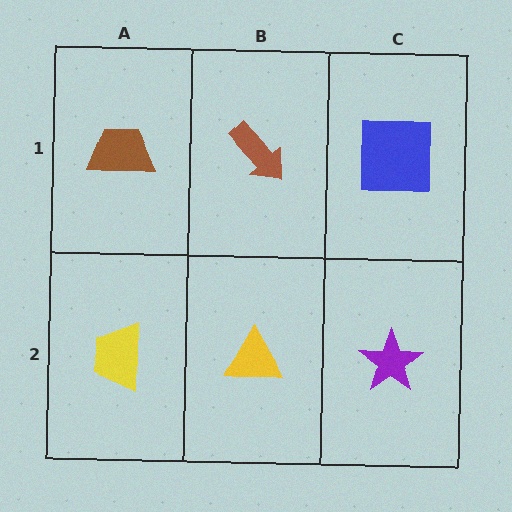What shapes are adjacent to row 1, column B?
A yellow triangle (row 2, column B), a brown trapezoid (row 1, column A), a blue square (row 1, column C).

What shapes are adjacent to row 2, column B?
A brown arrow (row 1, column B), a yellow trapezoid (row 2, column A), a purple star (row 2, column C).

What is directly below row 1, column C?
A purple star.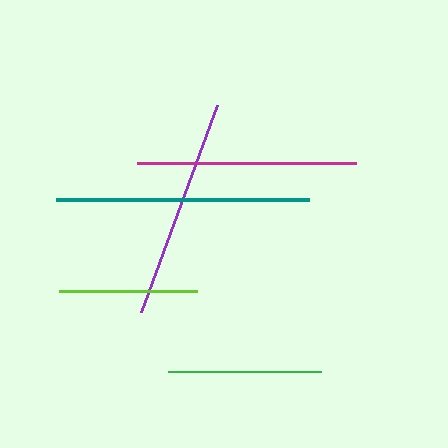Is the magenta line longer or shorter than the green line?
The magenta line is longer than the green line.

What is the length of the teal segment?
The teal segment is approximately 253 pixels long.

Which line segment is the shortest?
The lime line is the shortest at approximately 138 pixels.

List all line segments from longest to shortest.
From longest to shortest: teal, purple, magenta, green, lime.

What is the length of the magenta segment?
The magenta segment is approximately 219 pixels long.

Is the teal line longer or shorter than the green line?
The teal line is longer than the green line.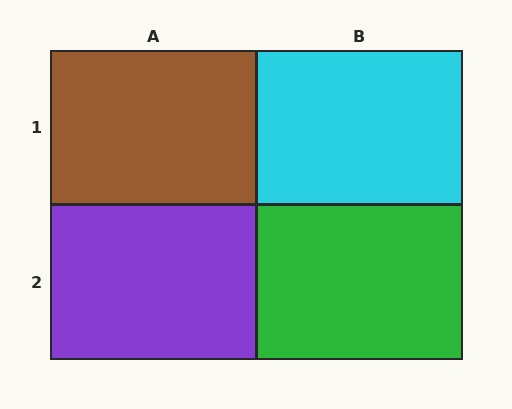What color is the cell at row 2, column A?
Purple.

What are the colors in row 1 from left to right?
Brown, cyan.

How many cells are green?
1 cell is green.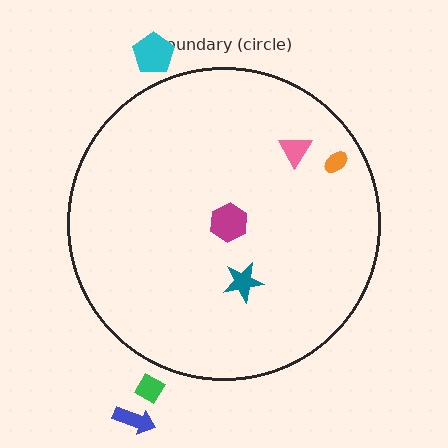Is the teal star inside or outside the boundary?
Inside.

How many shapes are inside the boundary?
4 inside, 3 outside.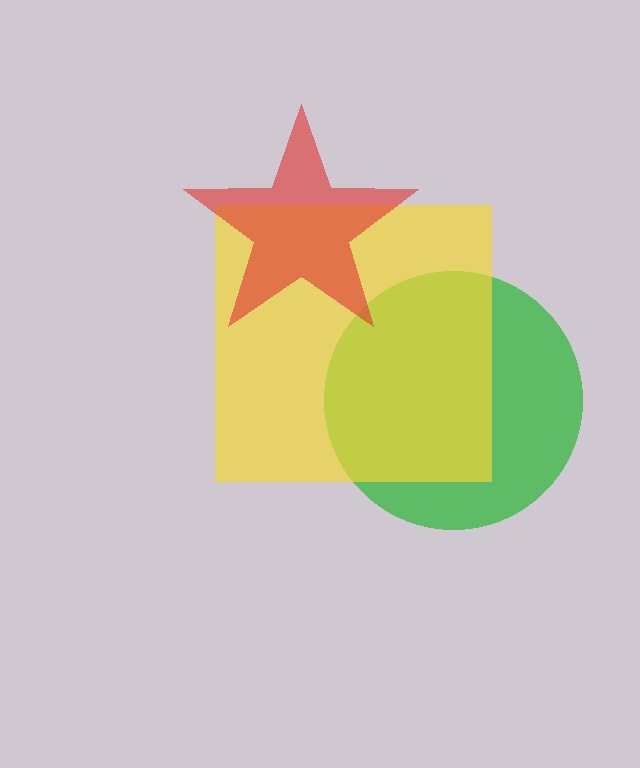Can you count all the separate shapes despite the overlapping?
Yes, there are 3 separate shapes.